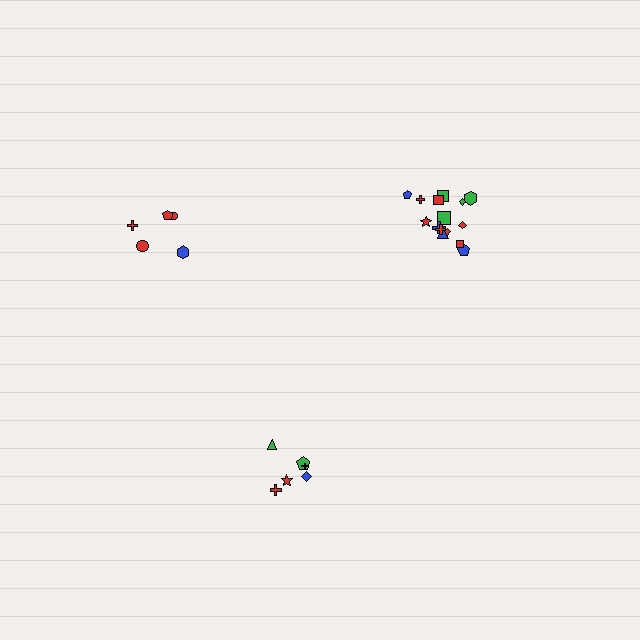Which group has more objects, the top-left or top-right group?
The top-right group.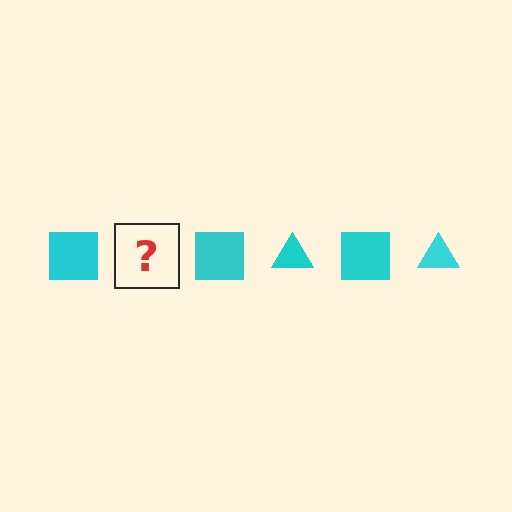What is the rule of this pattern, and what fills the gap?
The rule is that the pattern cycles through square, triangle shapes in cyan. The gap should be filled with a cyan triangle.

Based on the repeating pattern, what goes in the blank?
The blank should be a cyan triangle.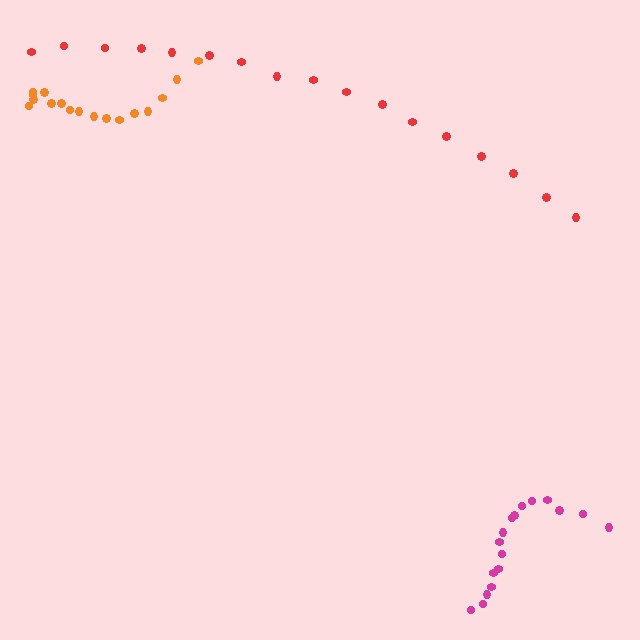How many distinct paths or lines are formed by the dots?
There are 3 distinct paths.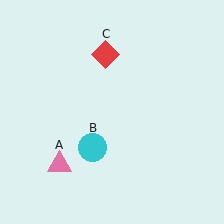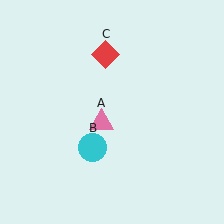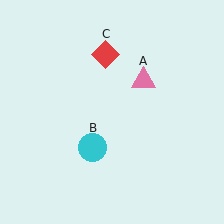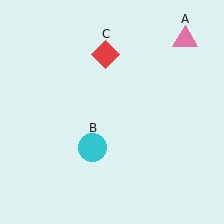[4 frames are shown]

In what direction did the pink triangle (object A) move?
The pink triangle (object A) moved up and to the right.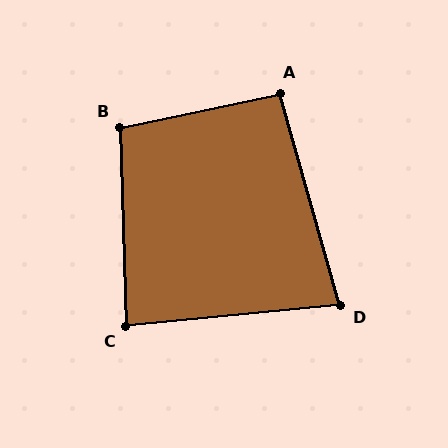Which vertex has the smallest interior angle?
D, at approximately 80 degrees.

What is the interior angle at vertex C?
Approximately 86 degrees (approximately right).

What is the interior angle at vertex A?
Approximately 94 degrees (approximately right).